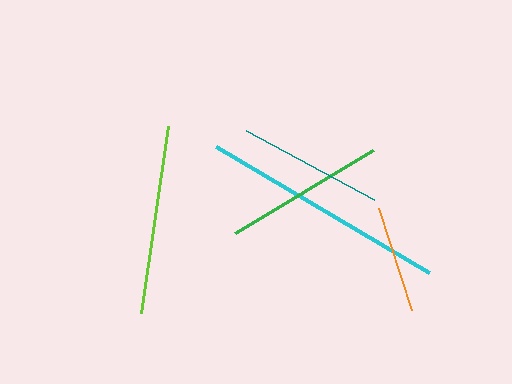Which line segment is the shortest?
The orange line is the shortest at approximately 107 pixels.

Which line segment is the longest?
The cyan line is the longest at approximately 247 pixels.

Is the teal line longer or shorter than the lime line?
The lime line is longer than the teal line.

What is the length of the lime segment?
The lime segment is approximately 189 pixels long.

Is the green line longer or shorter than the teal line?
The green line is longer than the teal line.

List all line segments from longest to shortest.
From longest to shortest: cyan, lime, green, teal, orange.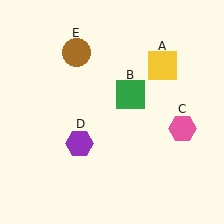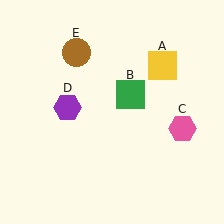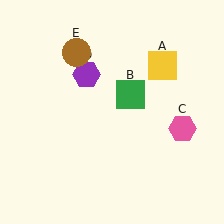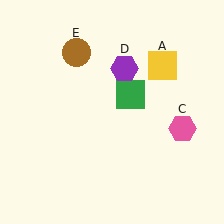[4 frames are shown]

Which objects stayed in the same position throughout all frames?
Yellow square (object A) and green square (object B) and pink hexagon (object C) and brown circle (object E) remained stationary.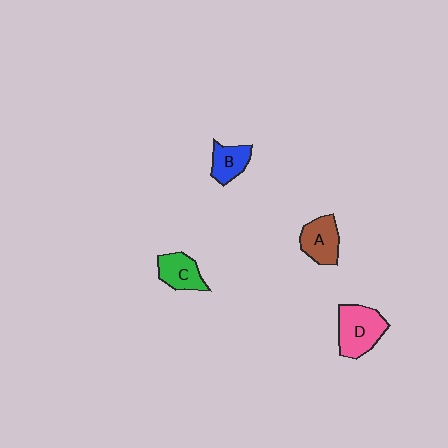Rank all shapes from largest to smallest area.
From largest to smallest: D (pink), A (brown), C (green), B (blue).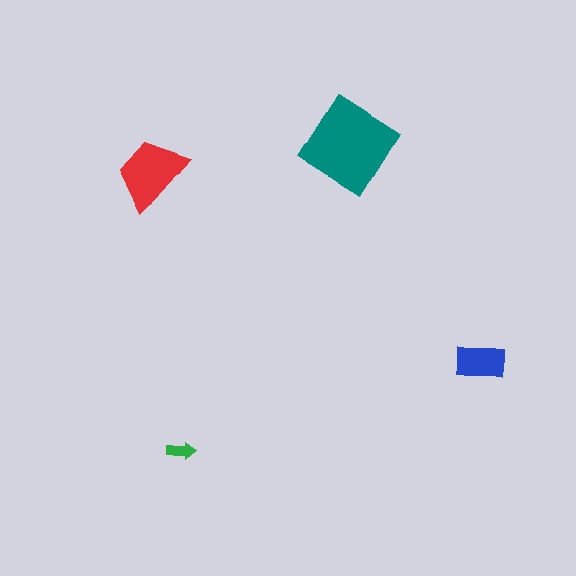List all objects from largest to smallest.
The teal diamond, the red trapezoid, the blue rectangle, the green arrow.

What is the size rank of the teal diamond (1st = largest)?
1st.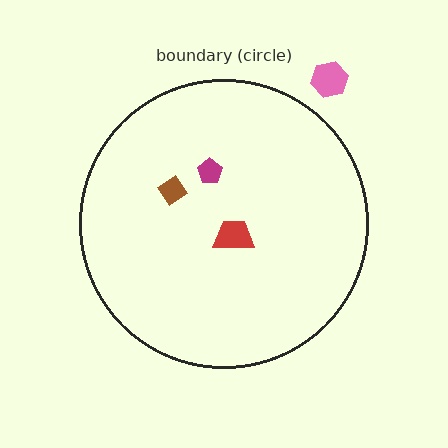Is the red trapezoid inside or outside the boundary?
Inside.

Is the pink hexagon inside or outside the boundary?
Outside.